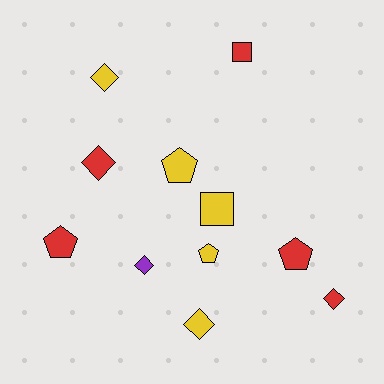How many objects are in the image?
There are 11 objects.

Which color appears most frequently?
Yellow, with 5 objects.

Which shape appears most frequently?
Diamond, with 5 objects.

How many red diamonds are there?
There are 2 red diamonds.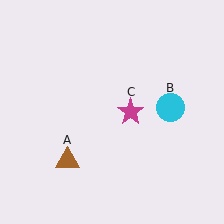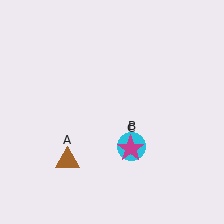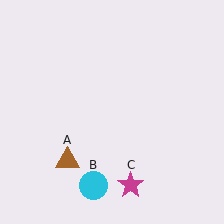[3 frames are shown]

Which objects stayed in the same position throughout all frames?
Brown triangle (object A) remained stationary.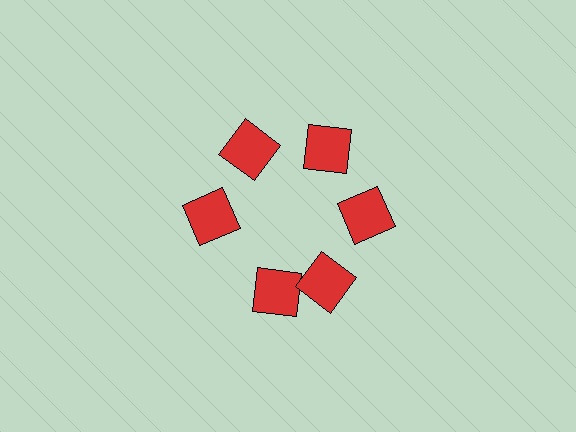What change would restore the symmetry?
The symmetry would be restored by rotating it back into even spacing with its neighbors so that all 6 squares sit at equal angles and equal distance from the center.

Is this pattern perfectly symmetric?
No. The 6 red squares are arranged in a ring, but one element near the 7 o'clock position is rotated out of alignment along the ring, breaking the 6-fold rotational symmetry.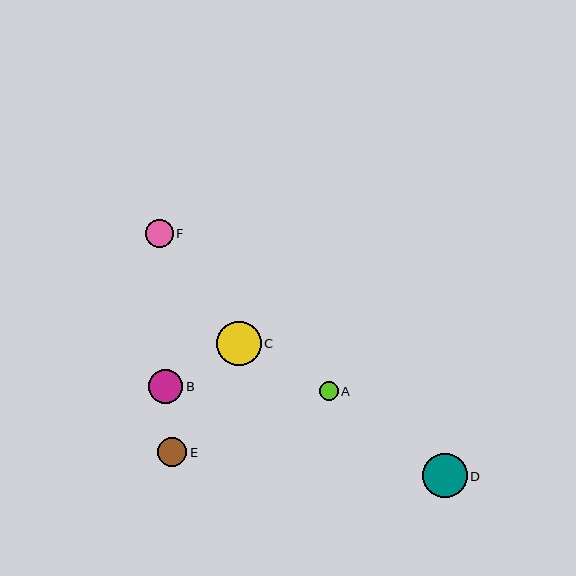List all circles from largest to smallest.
From largest to smallest: D, C, B, E, F, A.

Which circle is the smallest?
Circle A is the smallest with a size of approximately 19 pixels.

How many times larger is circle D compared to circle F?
Circle D is approximately 1.6 times the size of circle F.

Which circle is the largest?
Circle D is the largest with a size of approximately 45 pixels.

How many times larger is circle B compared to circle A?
Circle B is approximately 1.8 times the size of circle A.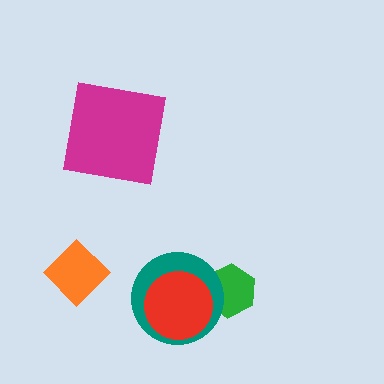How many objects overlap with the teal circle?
2 objects overlap with the teal circle.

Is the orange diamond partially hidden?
No, no other shape covers it.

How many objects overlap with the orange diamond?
0 objects overlap with the orange diamond.